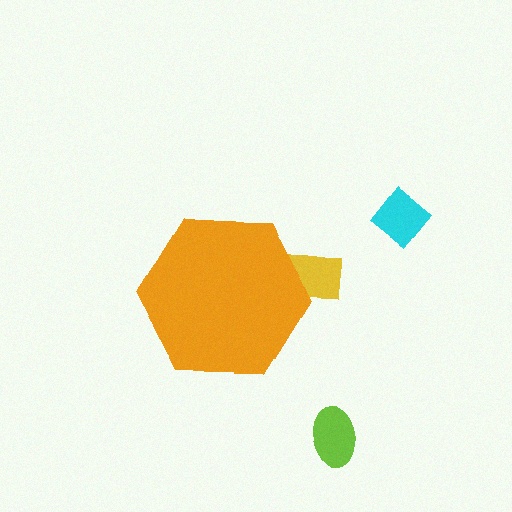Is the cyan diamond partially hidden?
No, the cyan diamond is fully visible.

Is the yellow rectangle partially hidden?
Yes, the yellow rectangle is partially hidden behind the orange hexagon.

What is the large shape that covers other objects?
An orange hexagon.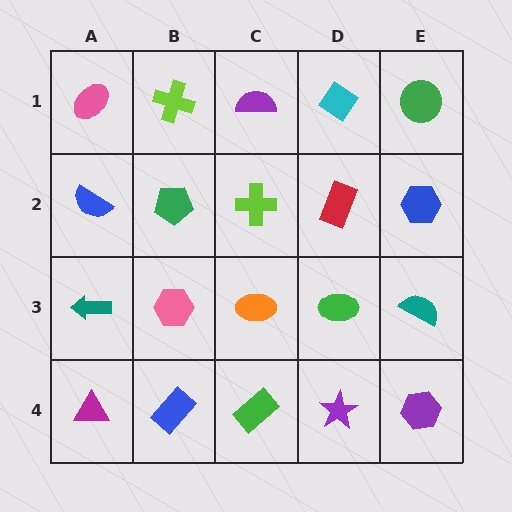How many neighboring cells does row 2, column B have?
4.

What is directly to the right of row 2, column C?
A red rectangle.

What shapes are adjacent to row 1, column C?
A lime cross (row 2, column C), a lime cross (row 1, column B), a cyan diamond (row 1, column D).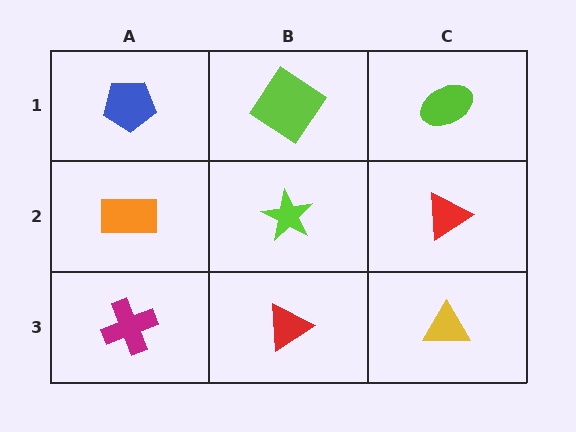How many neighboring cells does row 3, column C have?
2.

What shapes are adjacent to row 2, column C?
A lime ellipse (row 1, column C), a yellow triangle (row 3, column C), a lime star (row 2, column B).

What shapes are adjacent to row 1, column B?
A lime star (row 2, column B), a blue pentagon (row 1, column A), a lime ellipse (row 1, column C).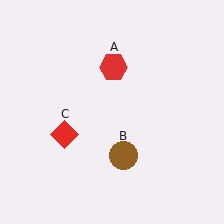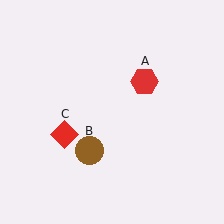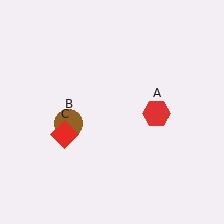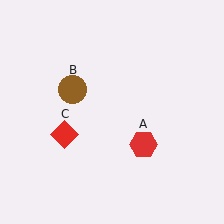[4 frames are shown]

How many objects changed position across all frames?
2 objects changed position: red hexagon (object A), brown circle (object B).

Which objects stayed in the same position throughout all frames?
Red diamond (object C) remained stationary.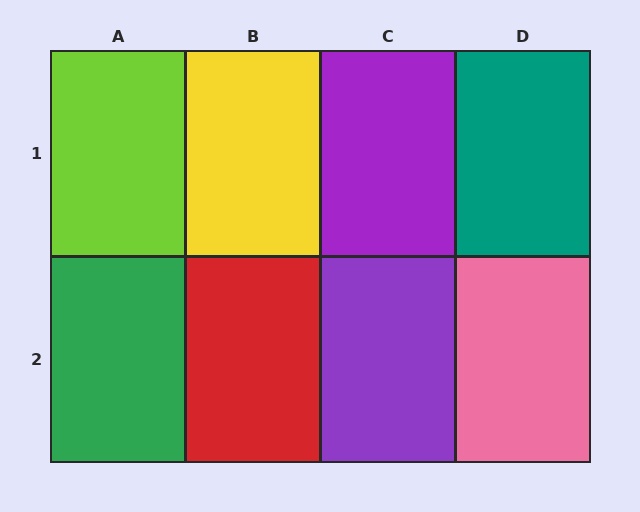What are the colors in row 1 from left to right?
Lime, yellow, purple, teal.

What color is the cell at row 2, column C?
Purple.